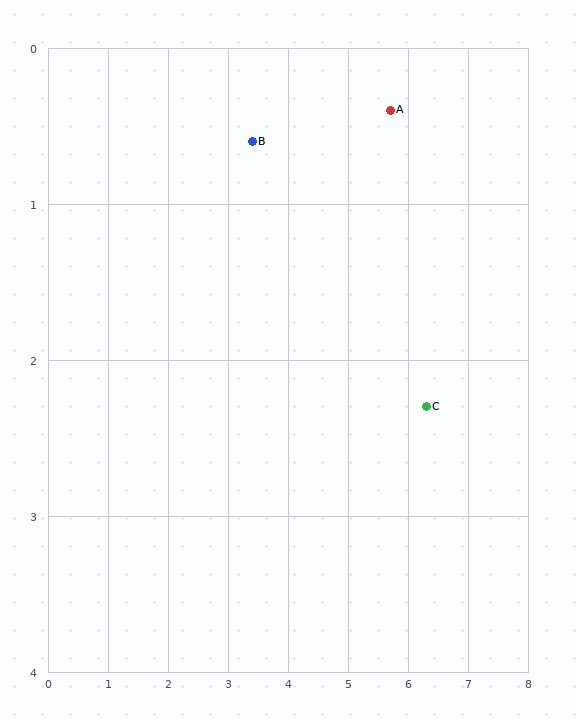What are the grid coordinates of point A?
Point A is at approximately (5.7, 0.4).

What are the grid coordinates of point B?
Point B is at approximately (3.4, 0.6).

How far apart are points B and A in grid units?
Points B and A are about 2.3 grid units apart.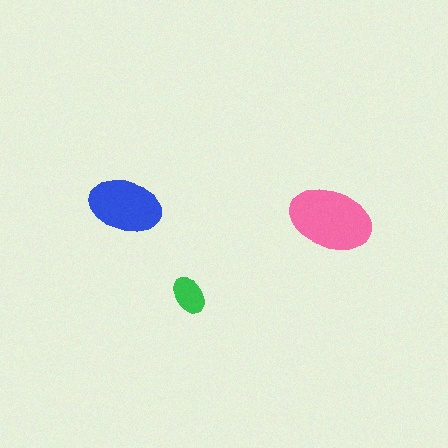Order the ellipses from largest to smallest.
the pink one, the blue one, the green one.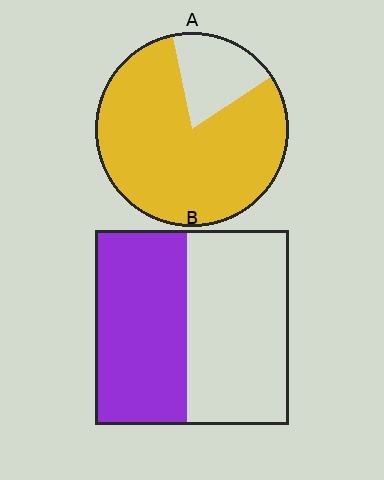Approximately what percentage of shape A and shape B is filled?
A is approximately 80% and B is approximately 45%.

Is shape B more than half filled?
Roughly half.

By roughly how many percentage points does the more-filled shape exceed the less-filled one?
By roughly 35 percentage points (A over B).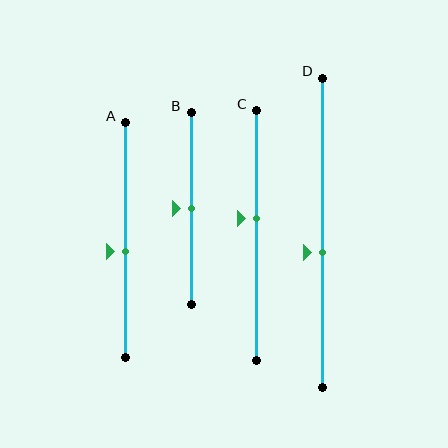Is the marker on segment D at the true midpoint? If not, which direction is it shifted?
No, the marker on segment D is shifted downward by about 6% of the segment length.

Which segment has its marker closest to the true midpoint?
Segment B has its marker closest to the true midpoint.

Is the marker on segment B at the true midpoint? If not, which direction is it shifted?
Yes, the marker on segment B is at the true midpoint.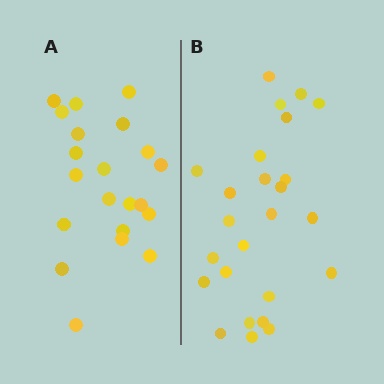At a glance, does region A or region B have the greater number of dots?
Region B (the right region) has more dots.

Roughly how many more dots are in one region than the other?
Region B has about 4 more dots than region A.